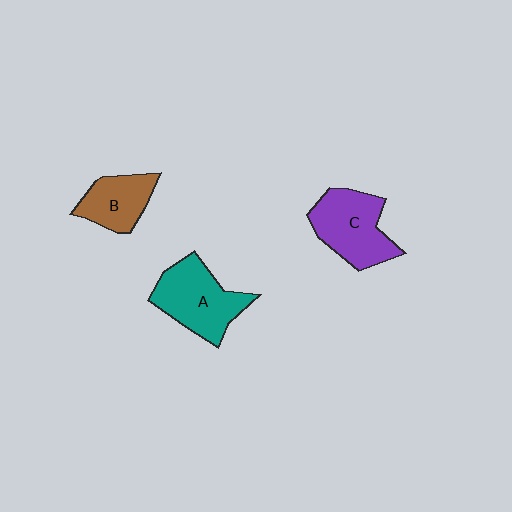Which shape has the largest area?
Shape A (teal).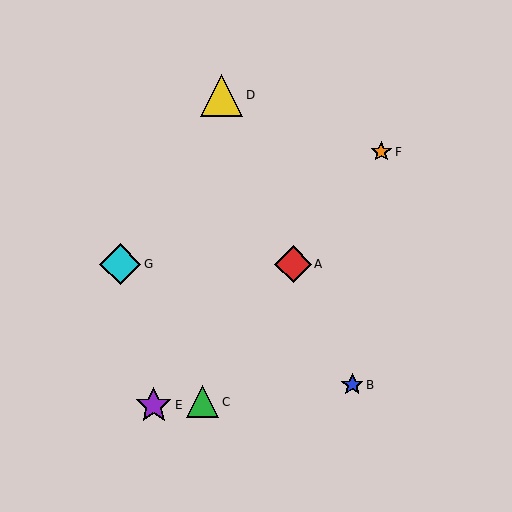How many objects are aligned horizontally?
2 objects (A, G) are aligned horizontally.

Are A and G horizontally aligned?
Yes, both are at y≈264.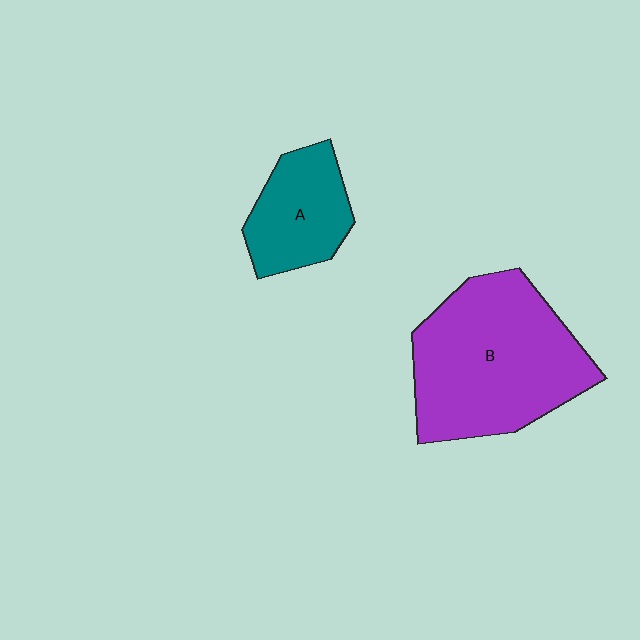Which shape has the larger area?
Shape B (purple).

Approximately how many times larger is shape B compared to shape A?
Approximately 2.2 times.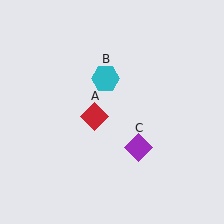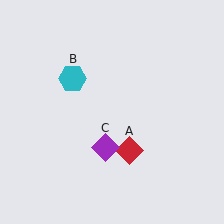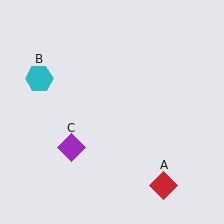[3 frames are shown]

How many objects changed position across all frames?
3 objects changed position: red diamond (object A), cyan hexagon (object B), purple diamond (object C).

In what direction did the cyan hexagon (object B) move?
The cyan hexagon (object B) moved left.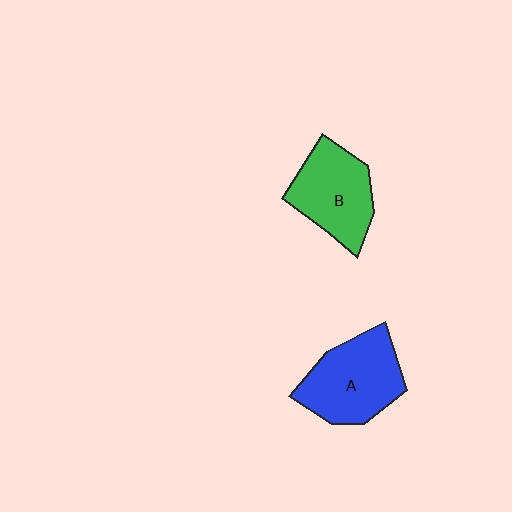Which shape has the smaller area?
Shape B (green).